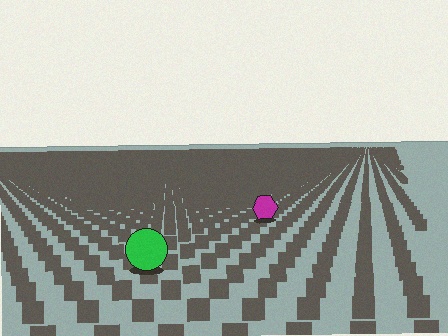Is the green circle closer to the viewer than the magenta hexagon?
Yes. The green circle is closer — you can tell from the texture gradient: the ground texture is coarser near it.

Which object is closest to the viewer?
The green circle is closest. The texture marks near it are larger and more spread out.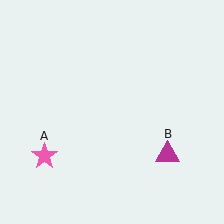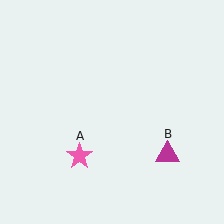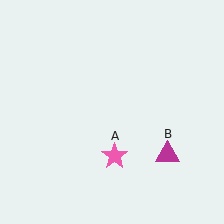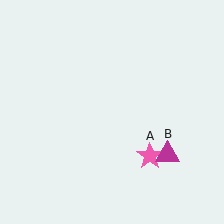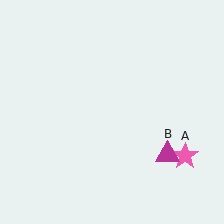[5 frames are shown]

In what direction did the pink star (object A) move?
The pink star (object A) moved right.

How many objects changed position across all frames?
1 object changed position: pink star (object A).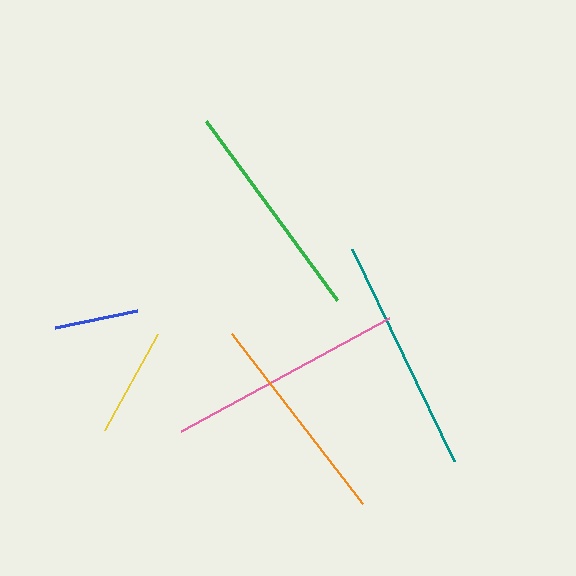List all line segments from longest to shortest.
From longest to shortest: pink, teal, green, orange, yellow, blue.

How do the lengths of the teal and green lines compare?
The teal and green lines are approximately the same length.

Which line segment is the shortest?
The blue line is the shortest at approximately 84 pixels.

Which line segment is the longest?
The pink line is the longest at approximately 237 pixels.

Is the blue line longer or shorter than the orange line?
The orange line is longer than the blue line.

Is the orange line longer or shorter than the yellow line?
The orange line is longer than the yellow line.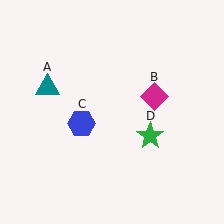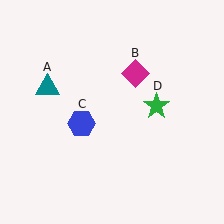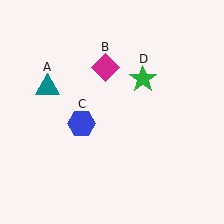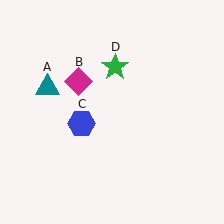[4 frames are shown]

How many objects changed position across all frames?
2 objects changed position: magenta diamond (object B), green star (object D).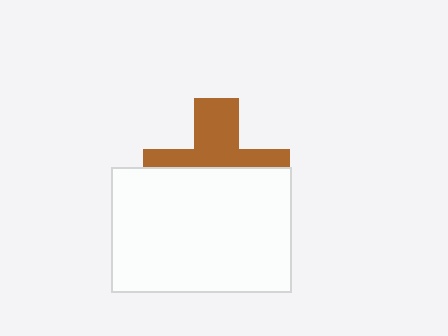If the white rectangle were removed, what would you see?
You would see the complete brown cross.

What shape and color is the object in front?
The object in front is a white rectangle.